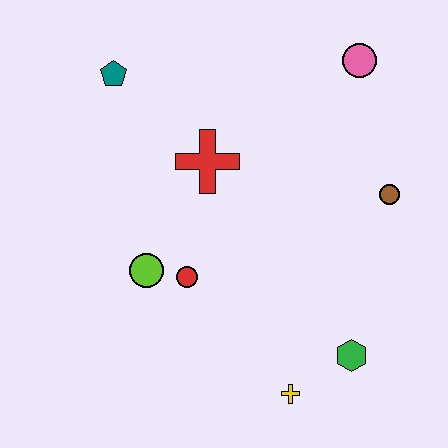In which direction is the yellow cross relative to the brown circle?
The yellow cross is below the brown circle.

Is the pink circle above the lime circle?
Yes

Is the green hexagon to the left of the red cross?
No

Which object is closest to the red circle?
The lime circle is closest to the red circle.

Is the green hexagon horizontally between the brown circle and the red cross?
Yes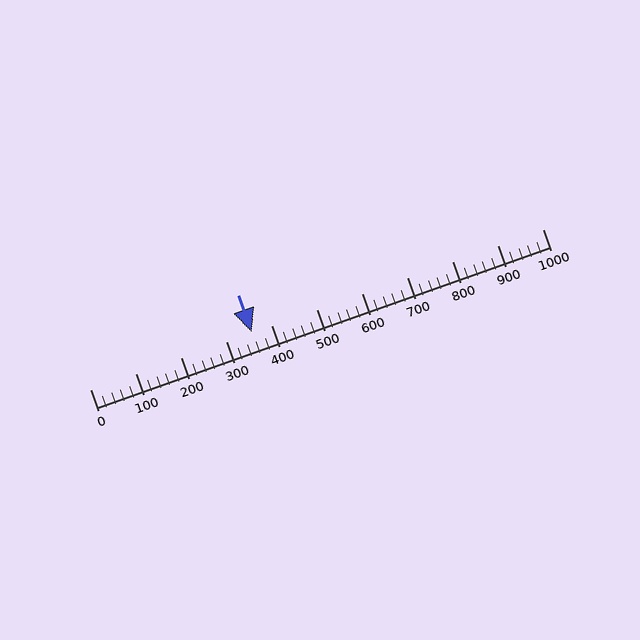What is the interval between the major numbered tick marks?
The major tick marks are spaced 100 units apart.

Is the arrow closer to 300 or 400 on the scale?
The arrow is closer to 400.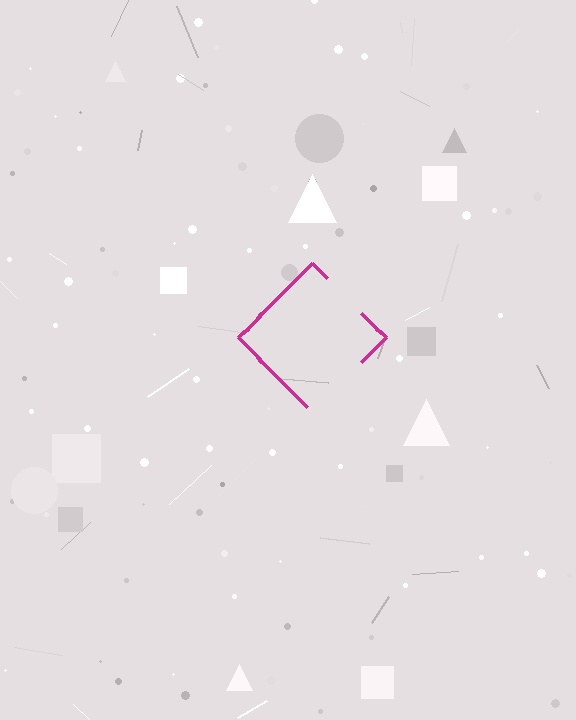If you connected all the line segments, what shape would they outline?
They would outline a diamond.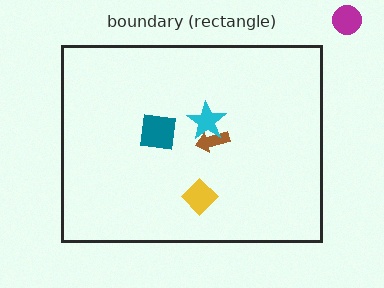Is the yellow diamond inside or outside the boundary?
Inside.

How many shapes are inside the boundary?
4 inside, 1 outside.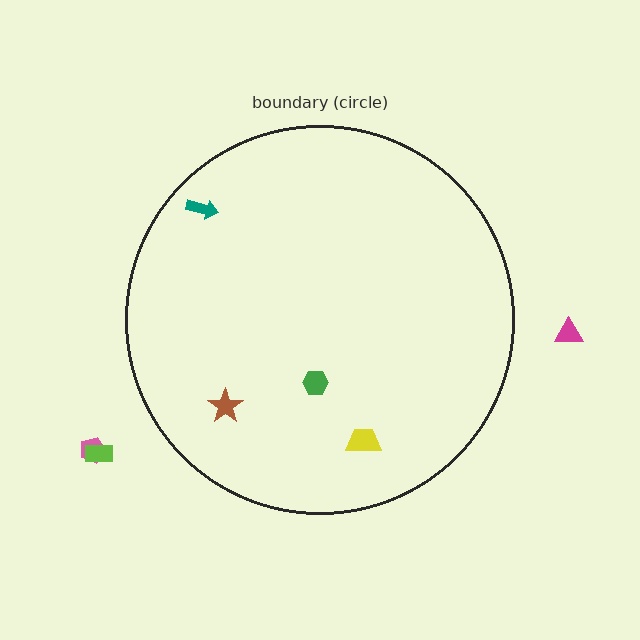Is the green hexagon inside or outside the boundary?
Inside.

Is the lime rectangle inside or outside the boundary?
Outside.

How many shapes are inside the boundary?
4 inside, 3 outside.